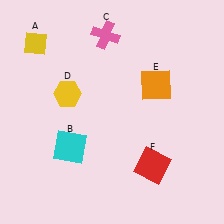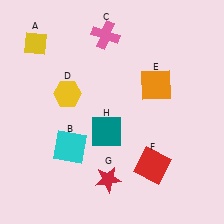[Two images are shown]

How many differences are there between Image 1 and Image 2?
There are 2 differences between the two images.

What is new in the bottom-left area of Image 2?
A red star (G) was added in the bottom-left area of Image 2.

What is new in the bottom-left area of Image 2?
A teal square (H) was added in the bottom-left area of Image 2.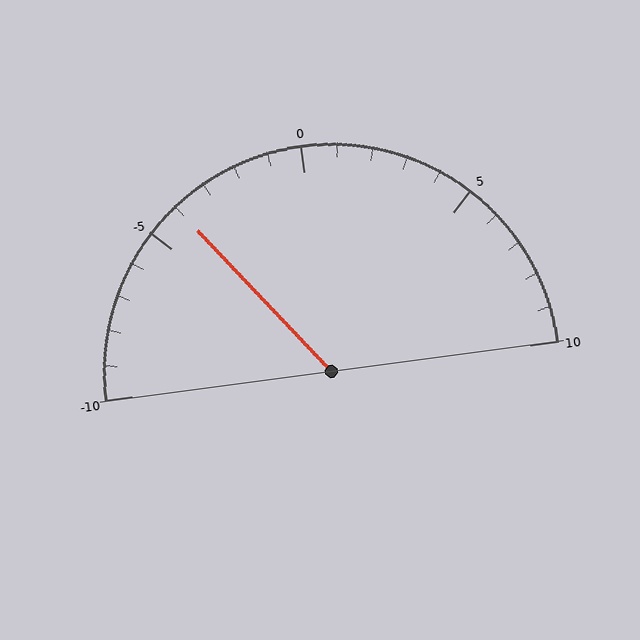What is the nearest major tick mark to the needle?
The nearest major tick mark is -5.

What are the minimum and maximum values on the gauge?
The gauge ranges from -10 to 10.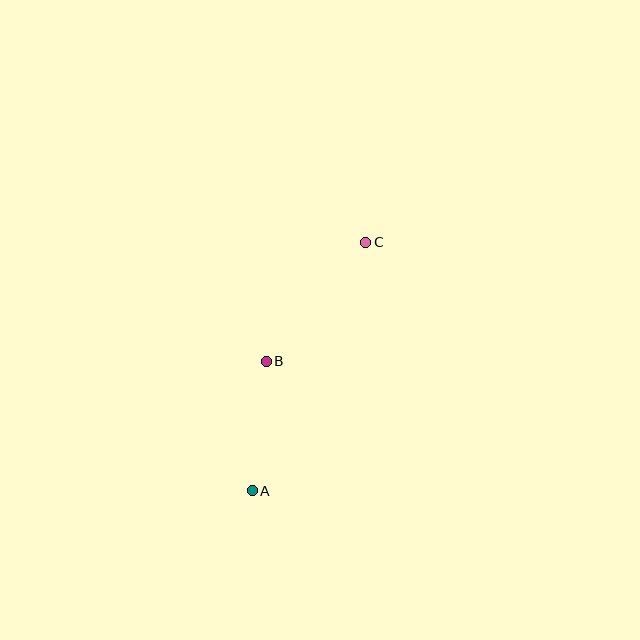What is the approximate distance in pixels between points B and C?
The distance between B and C is approximately 155 pixels.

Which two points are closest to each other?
Points A and B are closest to each other.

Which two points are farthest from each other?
Points A and C are farthest from each other.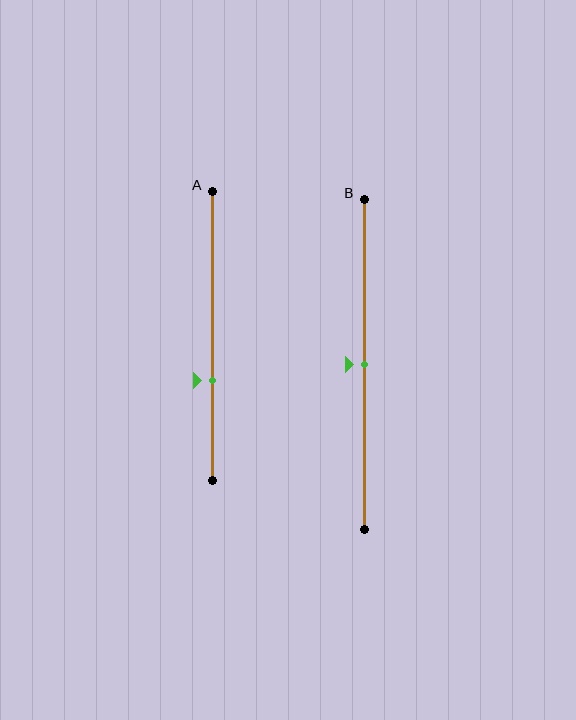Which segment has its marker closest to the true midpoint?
Segment B has its marker closest to the true midpoint.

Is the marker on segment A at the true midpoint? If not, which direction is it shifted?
No, the marker on segment A is shifted downward by about 15% of the segment length.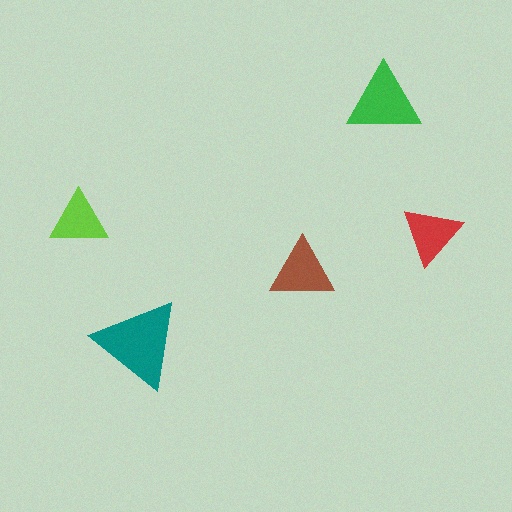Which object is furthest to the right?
The red triangle is rightmost.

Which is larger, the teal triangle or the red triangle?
The teal one.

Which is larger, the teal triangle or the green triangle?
The teal one.